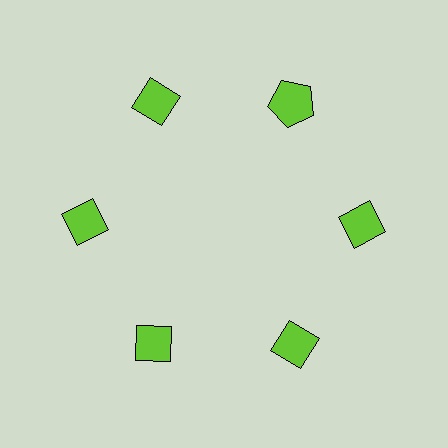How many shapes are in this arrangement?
There are 6 shapes arranged in a ring pattern.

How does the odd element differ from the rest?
It has a different shape: pentagon instead of diamond.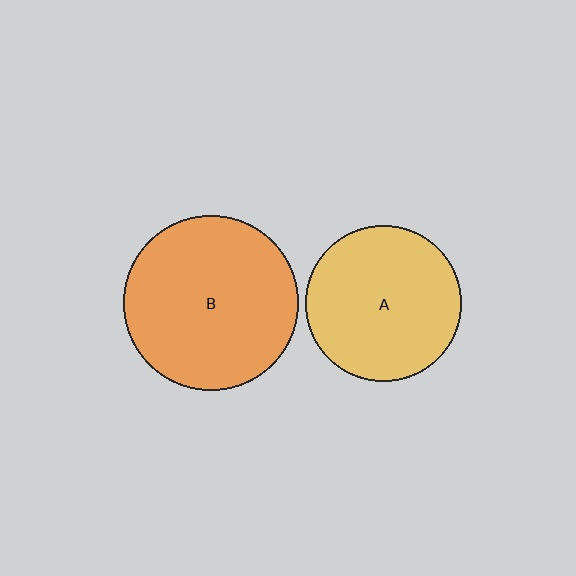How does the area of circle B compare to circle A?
Approximately 1.3 times.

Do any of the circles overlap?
No, none of the circles overlap.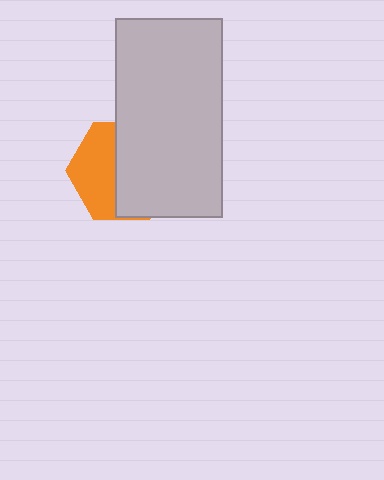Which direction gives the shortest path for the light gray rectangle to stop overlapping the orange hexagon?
Moving right gives the shortest separation.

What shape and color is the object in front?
The object in front is a light gray rectangle.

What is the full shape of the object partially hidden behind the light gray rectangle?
The partially hidden object is an orange hexagon.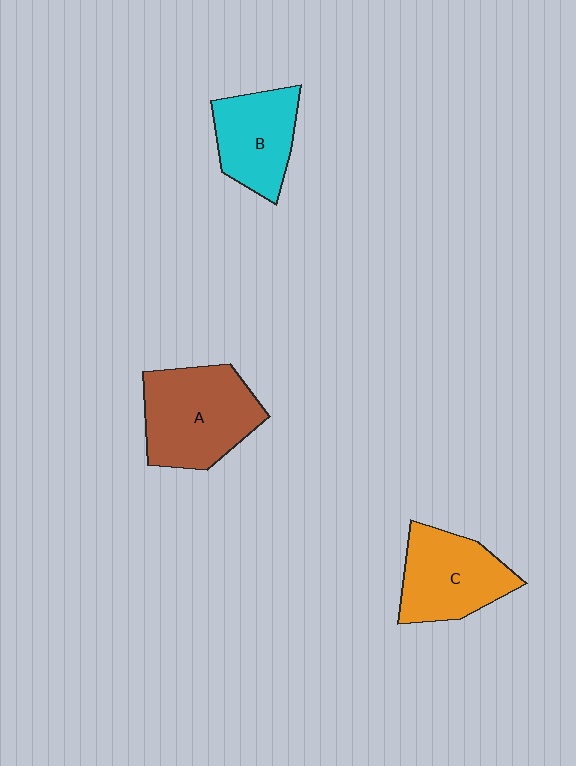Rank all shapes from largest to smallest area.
From largest to smallest: A (brown), C (orange), B (cyan).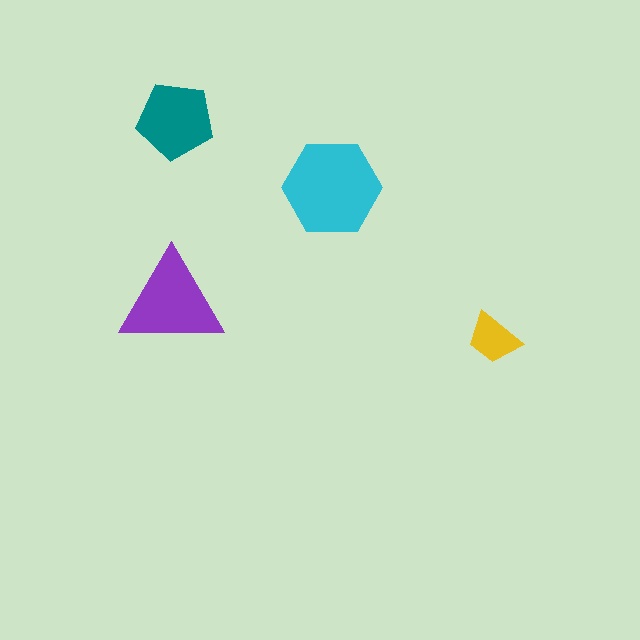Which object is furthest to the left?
The purple triangle is leftmost.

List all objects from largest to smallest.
The cyan hexagon, the purple triangle, the teal pentagon, the yellow trapezoid.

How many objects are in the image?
There are 4 objects in the image.